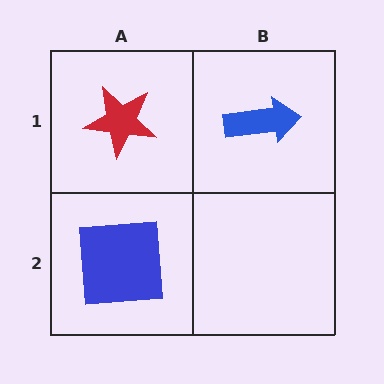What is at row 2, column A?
A blue square.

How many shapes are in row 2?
1 shape.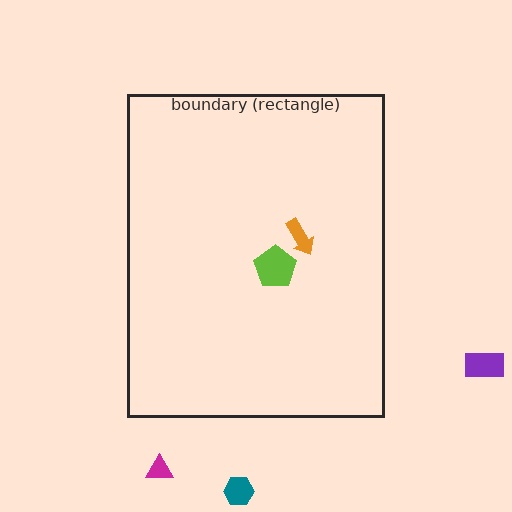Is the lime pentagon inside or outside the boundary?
Inside.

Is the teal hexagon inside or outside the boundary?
Outside.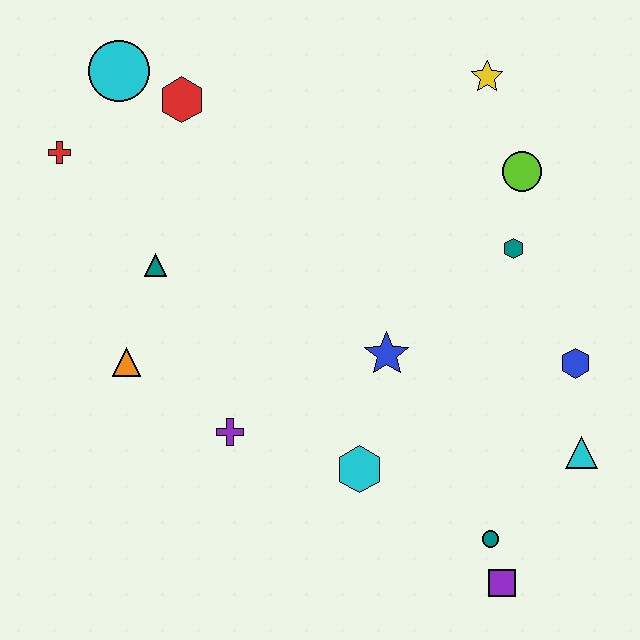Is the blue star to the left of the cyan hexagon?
No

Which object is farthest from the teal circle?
The cyan circle is farthest from the teal circle.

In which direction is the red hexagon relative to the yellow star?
The red hexagon is to the left of the yellow star.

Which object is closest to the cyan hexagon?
The blue star is closest to the cyan hexagon.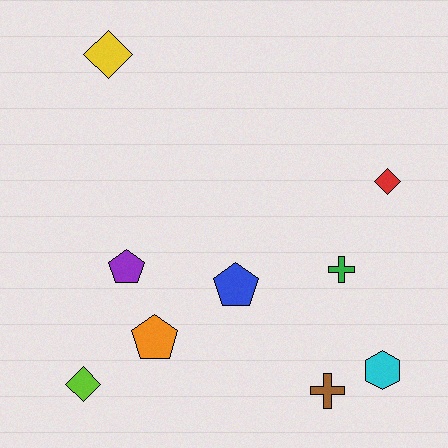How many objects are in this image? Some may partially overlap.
There are 9 objects.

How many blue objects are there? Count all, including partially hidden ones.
There is 1 blue object.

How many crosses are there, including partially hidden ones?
There are 2 crosses.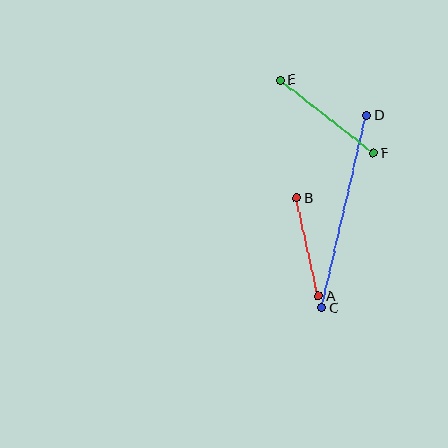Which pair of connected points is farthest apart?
Points C and D are farthest apart.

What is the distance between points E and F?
The distance is approximately 118 pixels.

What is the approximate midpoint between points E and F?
The midpoint is at approximately (327, 117) pixels.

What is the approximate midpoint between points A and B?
The midpoint is at approximately (307, 247) pixels.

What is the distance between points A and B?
The distance is approximately 101 pixels.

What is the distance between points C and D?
The distance is approximately 198 pixels.